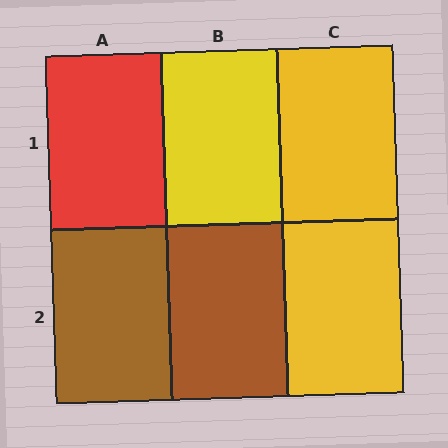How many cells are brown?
2 cells are brown.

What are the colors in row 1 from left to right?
Red, yellow, yellow.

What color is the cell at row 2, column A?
Brown.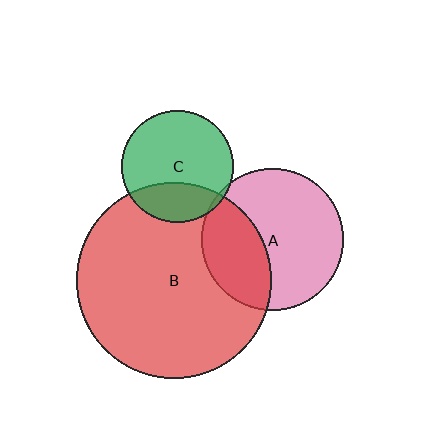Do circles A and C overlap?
Yes.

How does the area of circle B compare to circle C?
Approximately 3.0 times.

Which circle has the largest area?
Circle B (red).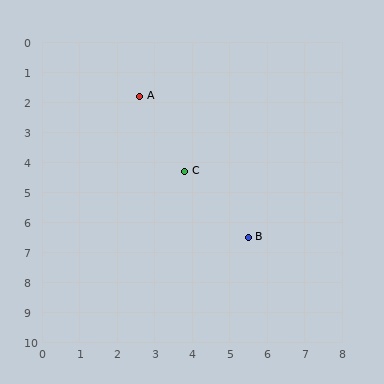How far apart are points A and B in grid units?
Points A and B are about 5.5 grid units apart.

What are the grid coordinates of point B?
Point B is at approximately (5.5, 6.5).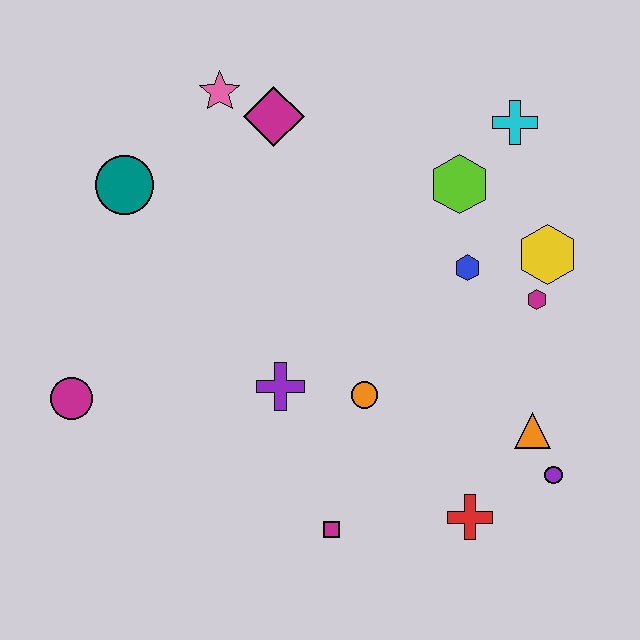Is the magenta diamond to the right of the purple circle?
No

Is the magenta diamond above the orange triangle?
Yes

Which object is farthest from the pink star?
The purple circle is farthest from the pink star.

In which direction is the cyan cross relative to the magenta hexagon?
The cyan cross is above the magenta hexagon.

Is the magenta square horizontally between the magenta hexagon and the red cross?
No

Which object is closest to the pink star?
The magenta diamond is closest to the pink star.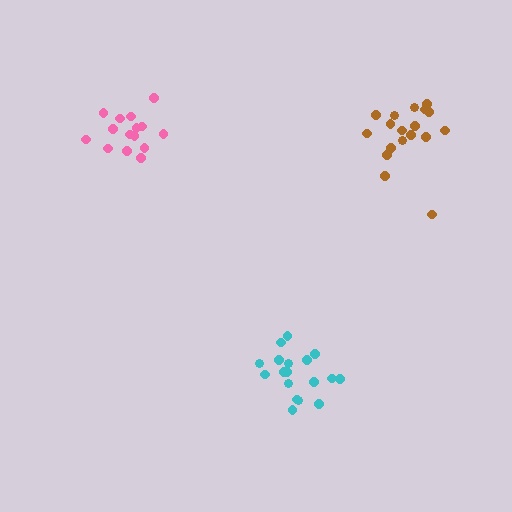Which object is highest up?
The brown cluster is topmost.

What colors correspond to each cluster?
The clusters are colored: pink, cyan, brown.